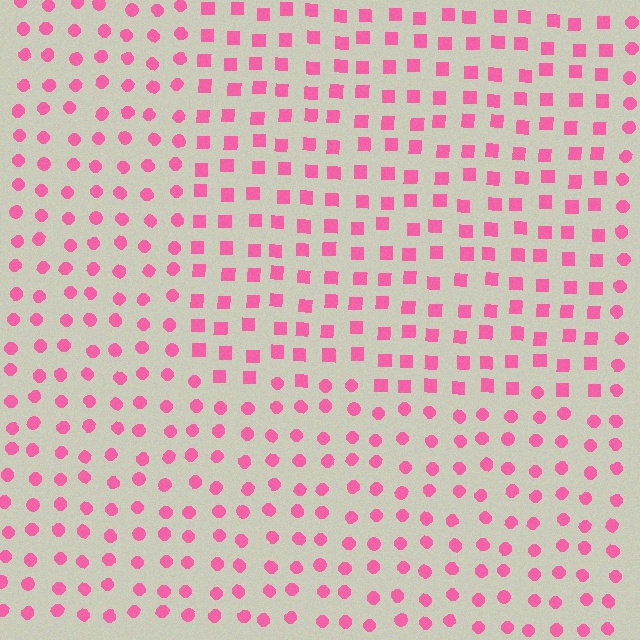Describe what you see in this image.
The image is filled with small pink elements arranged in a uniform grid. A rectangle-shaped region contains squares, while the surrounding area contains circles. The boundary is defined purely by the change in element shape.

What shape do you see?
I see a rectangle.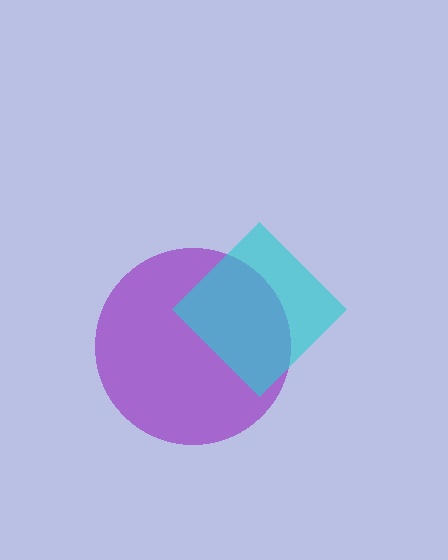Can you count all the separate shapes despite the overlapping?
Yes, there are 2 separate shapes.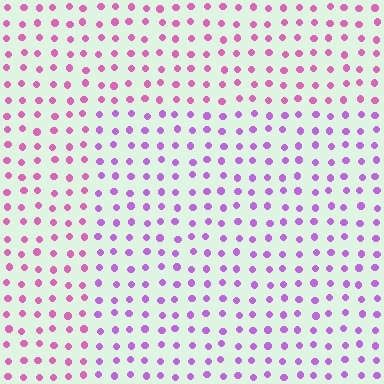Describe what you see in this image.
The image is filled with small pink elements in a uniform arrangement. A rectangle-shaped region is visible where the elements are tinted to a slightly different hue, forming a subtle color boundary.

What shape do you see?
I see a rectangle.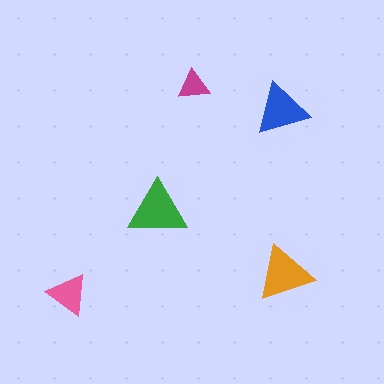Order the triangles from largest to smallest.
the green one, the orange one, the blue one, the pink one, the magenta one.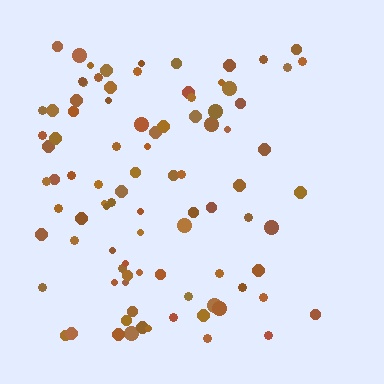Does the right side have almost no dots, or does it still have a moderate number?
Still a moderate number, just noticeably fewer than the left.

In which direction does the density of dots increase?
From right to left, with the left side densest.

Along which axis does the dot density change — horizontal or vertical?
Horizontal.